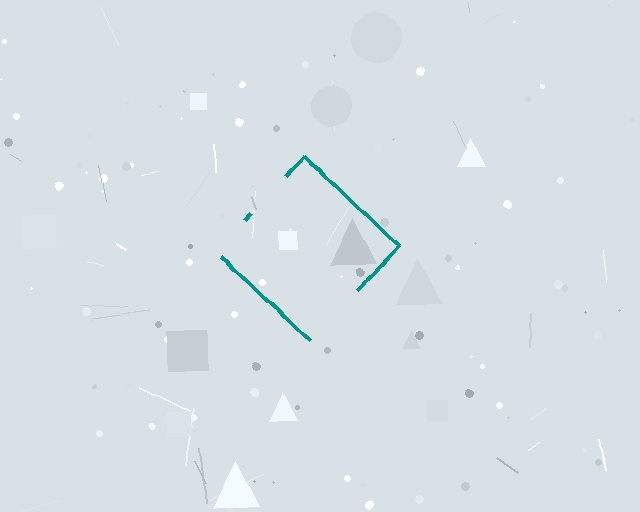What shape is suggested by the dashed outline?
The dashed outline suggests a diamond.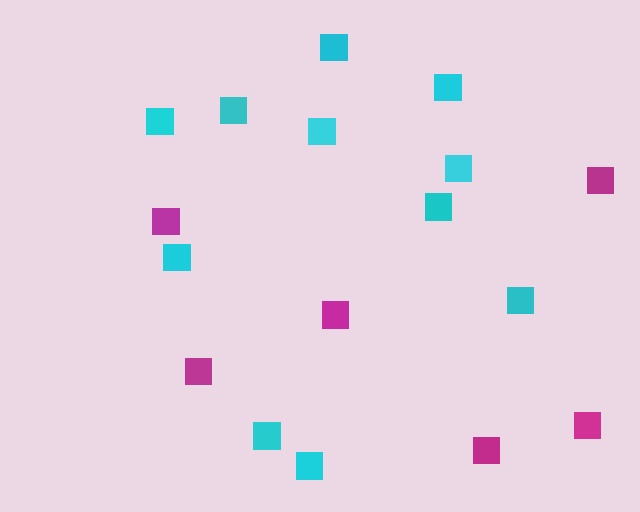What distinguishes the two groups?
There are 2 groups: one group of cyan squares (11) and one group of magenta squares (6).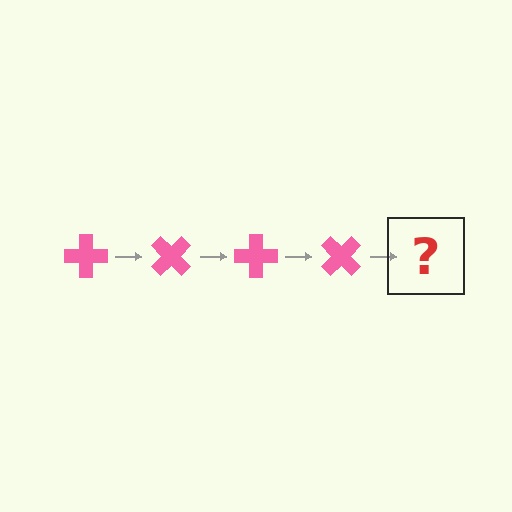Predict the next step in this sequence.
The next step is a pink cross rotated 180 degrees.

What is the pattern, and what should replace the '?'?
The pattern is that the cross rotates 45 degrees each step. The '?' should be a pink cross rotated 180 degrees.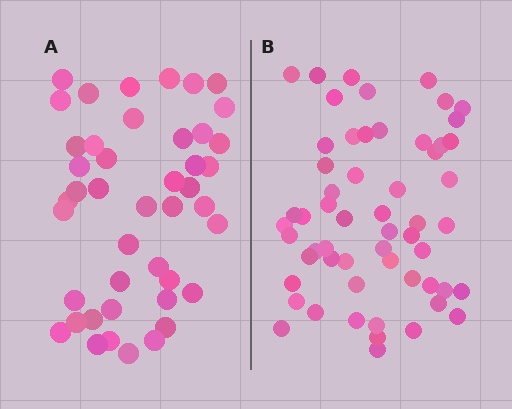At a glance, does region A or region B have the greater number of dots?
Region B (the right region) has more dots.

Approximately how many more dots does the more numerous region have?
Region B has approximately 15 more dots than region A.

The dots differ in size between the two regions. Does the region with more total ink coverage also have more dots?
No. Region A has more total ink coverage because its dots are larger, but region B actually contains more individual dots. Total area can be misleading — the number of items is what matters here.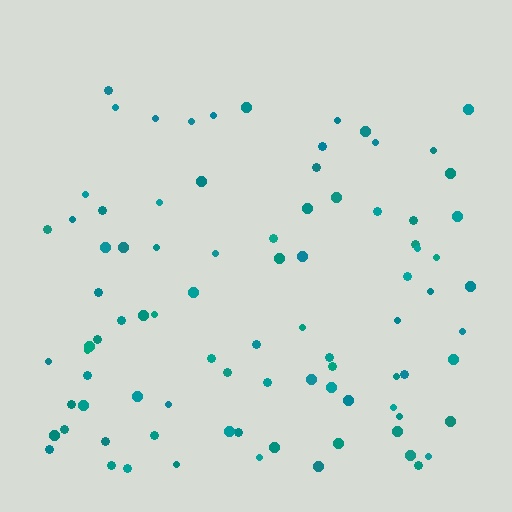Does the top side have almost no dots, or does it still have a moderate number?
Still a moderate number, just noticeably fewer than the bottom.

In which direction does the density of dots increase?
From top to bottom, with the bottom side densest.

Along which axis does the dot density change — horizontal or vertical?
Vertical.